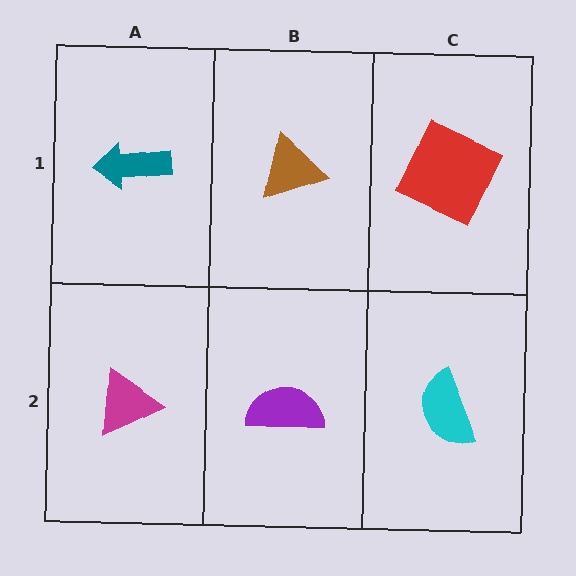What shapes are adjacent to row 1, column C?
A cyan semicircle (row 2, column C), a brown triangle (row 1, column B).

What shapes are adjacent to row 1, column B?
A purple semicircle (row 2, column B), a teal arrow (row 1, column A), a red square (row 1, column C).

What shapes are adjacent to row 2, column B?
A brown triangle (row 1, column B), a magenta triangle (row 2, column A), a cyan semicircle (row 2, column C).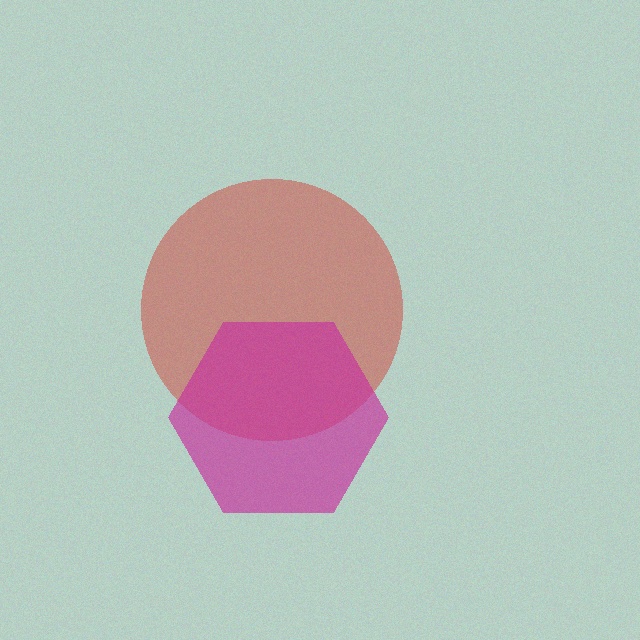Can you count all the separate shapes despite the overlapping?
Yes, there are 2 separate shapes.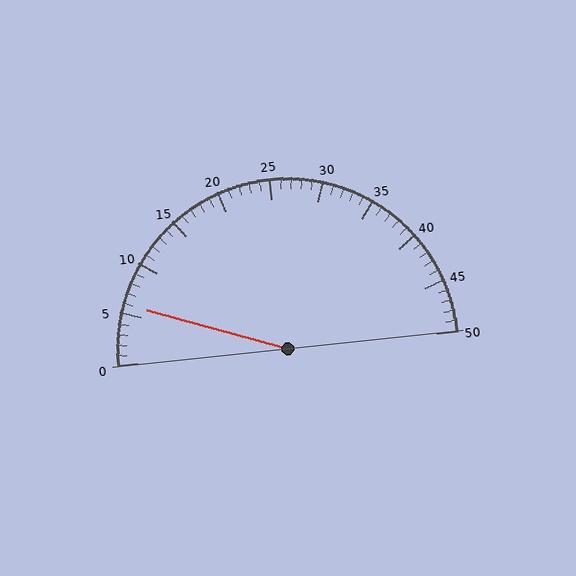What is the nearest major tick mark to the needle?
The nearest major tick mark is 5.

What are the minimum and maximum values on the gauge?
The gauge ranges from 0 to 50.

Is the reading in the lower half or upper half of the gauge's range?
The reading is in the lower half of the range (0 to 50).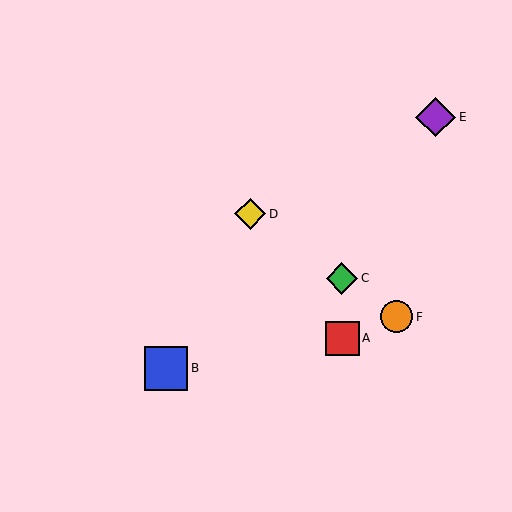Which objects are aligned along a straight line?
Objects C, D, F are aligned along a straight line.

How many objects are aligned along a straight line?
3 objects (C, D, F) are aligned along a straight line.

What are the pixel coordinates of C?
Object C is at (342, 278).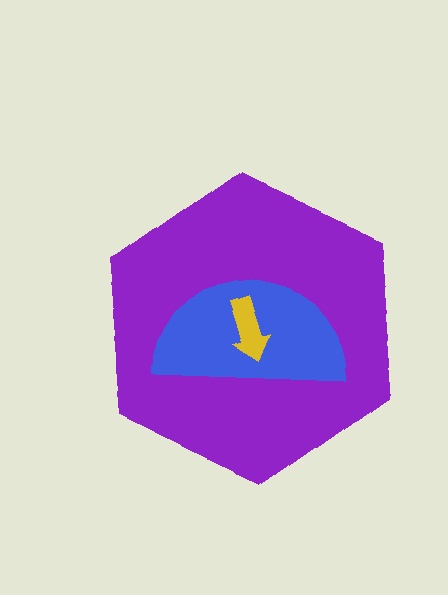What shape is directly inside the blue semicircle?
The yellow arrow.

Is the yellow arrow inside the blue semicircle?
Yes.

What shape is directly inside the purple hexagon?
The blue semicircle.